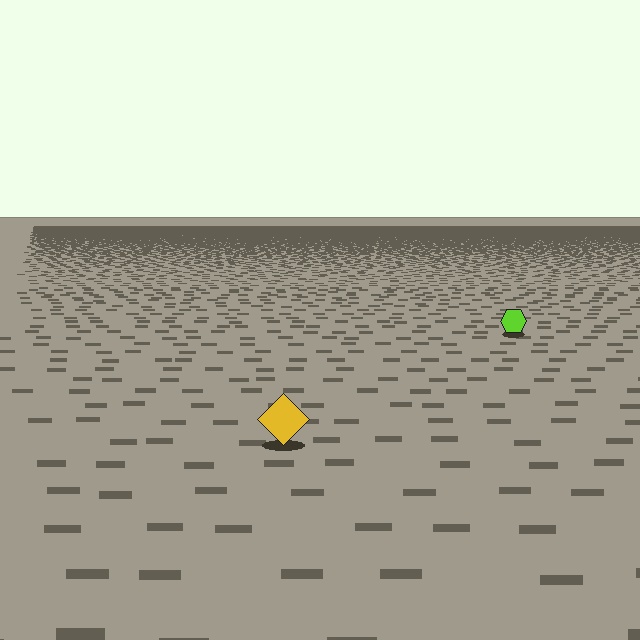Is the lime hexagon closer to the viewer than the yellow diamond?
No. The yellow diamond is closer — you can tell from the texture gradient: the ground texture is coarser near it.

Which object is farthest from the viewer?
The lime hexagon is farthest from the viewer. It appears smaller and the ground texture around it is denser.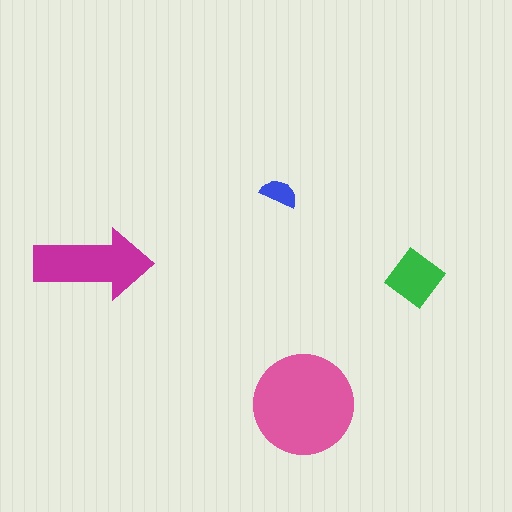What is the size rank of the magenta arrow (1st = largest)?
2nd.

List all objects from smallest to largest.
The blue semicircle, the green diamond, the magenta arrow, the pink circle.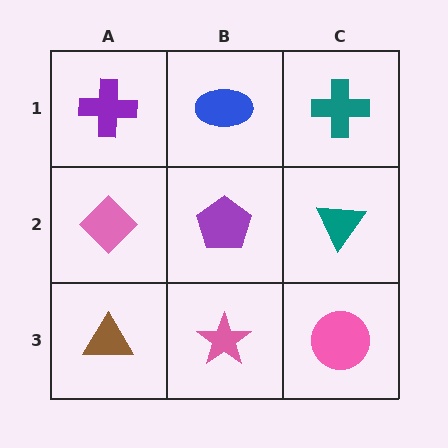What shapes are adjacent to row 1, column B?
A purple pentagon (row 2, column B), a purple cross (row 1, column A), a teal cross (row 1, column C).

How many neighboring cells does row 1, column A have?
2.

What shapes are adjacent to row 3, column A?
A pink diamond (row 2, column A), a pink star (row 3, column B).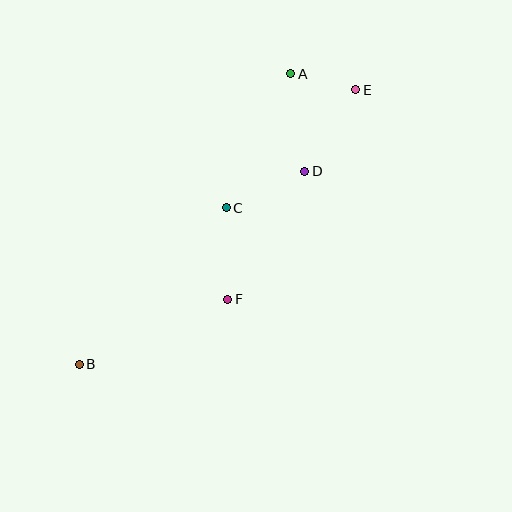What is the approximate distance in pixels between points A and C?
The distance between A and C is approximately 149 pixels.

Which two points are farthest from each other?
Points B and E are farthest from each other.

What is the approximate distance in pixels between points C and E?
The distance between C and E is approximately 175 pixels.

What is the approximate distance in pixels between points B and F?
The distance between B and F is approximately 162 pixels.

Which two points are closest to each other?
Points A and E are closest to each other.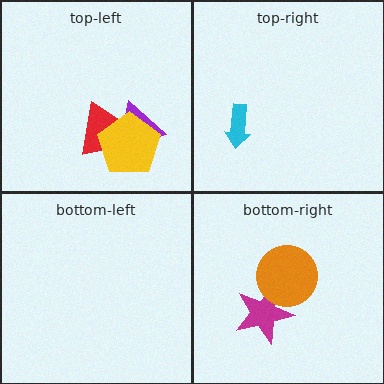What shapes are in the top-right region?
The cyan arrow.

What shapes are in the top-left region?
The red trapezoid, the purple triangle, the yellow pentagon.